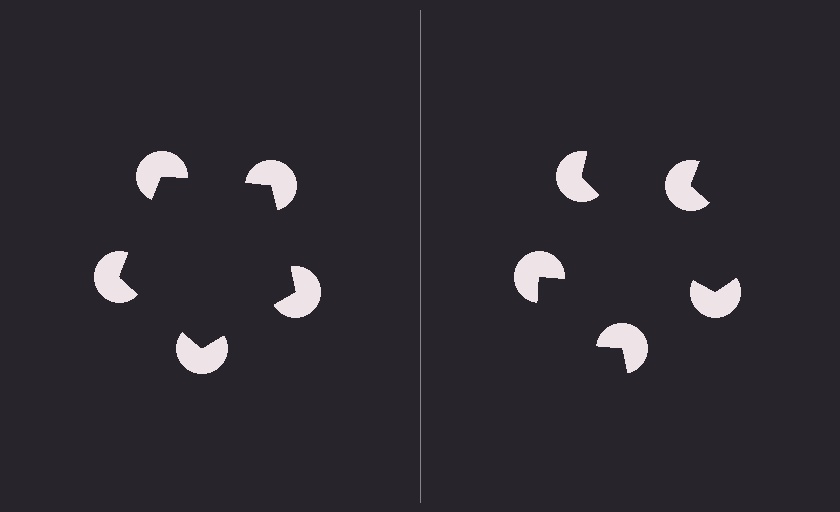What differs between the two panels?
The pac-man discs are positioned identically on both sides; only the wedge orientations differ. On the left they align to a pentagon; on the right they are misaligned.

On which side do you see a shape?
An illusory pentagon appears on the left side. On the right side the wedge cuts are rotated, so no coherent shape forms.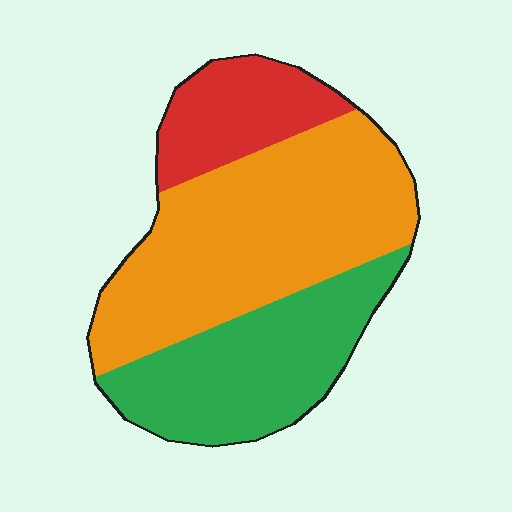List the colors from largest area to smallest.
From largest to smallest: orange, green, red.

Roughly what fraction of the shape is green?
Green takes up between a quarter and a half of the shape.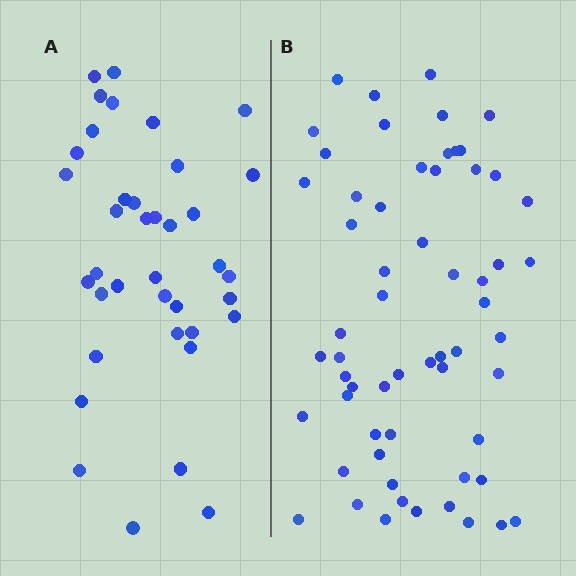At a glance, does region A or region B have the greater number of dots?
Region B (the right region) has more dots.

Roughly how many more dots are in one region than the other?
Region B has approximately 20 more dots than region A.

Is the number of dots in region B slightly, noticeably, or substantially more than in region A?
Region B has substantially more. The ratio is roughly 1.6 to 1.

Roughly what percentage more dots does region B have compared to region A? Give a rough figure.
About 60% more.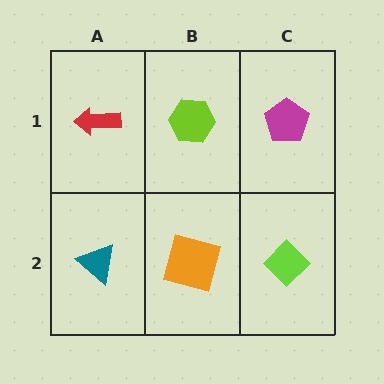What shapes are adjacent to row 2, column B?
A lime hexagon (row 1, column B), a teal triangle (row 2, column A), a lime diamond (row 2, column C).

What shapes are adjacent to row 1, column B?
An orange square (row 2, column B), a red arrow (row 1, column A), a magenta pentagon (row 1, column C).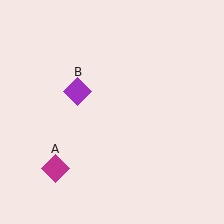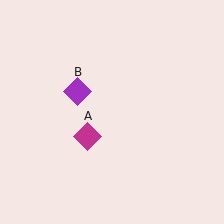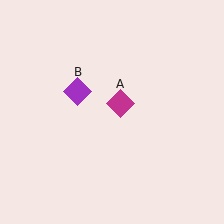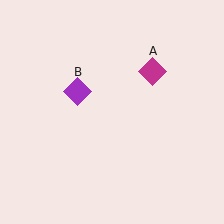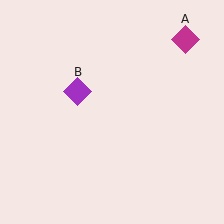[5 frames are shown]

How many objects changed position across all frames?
1 object changed position: magenta diamond (object A).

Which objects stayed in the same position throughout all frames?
Purple diamond (object B) remained stationary.